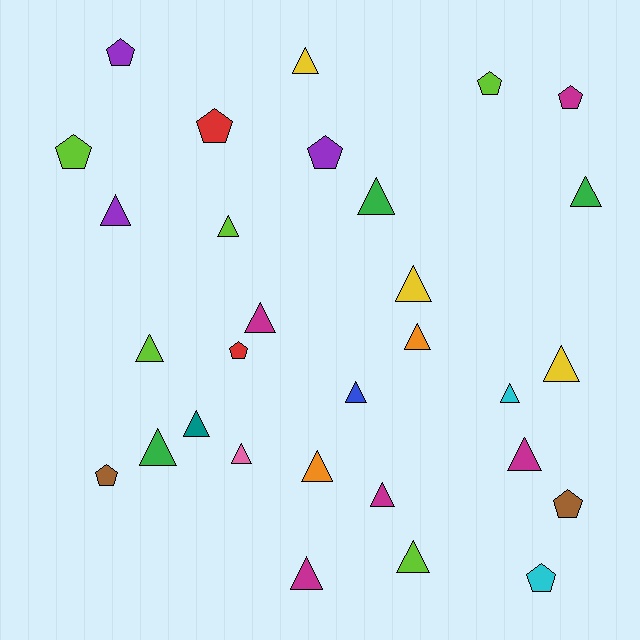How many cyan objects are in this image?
There are 2 cyan objects.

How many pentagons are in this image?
There are 10 pentagons.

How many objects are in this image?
There are 30 objects.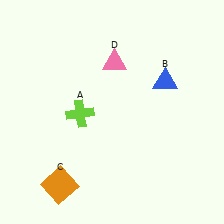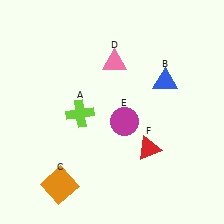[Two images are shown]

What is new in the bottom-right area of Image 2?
A magenta circle (E) was added in the bottom-right area of Image 2.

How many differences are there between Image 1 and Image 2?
There are 2 differences between the two images.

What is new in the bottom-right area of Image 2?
A red triangle (F) was added in the bottom-right area of Image 2.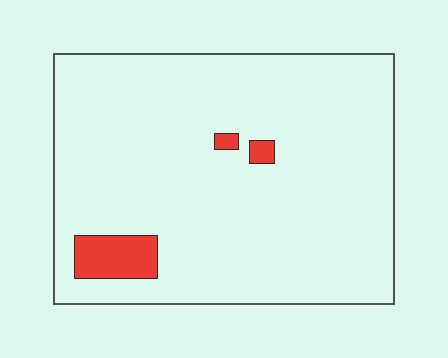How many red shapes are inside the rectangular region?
3.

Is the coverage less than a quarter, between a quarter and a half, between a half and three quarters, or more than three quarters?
Less than a quarter.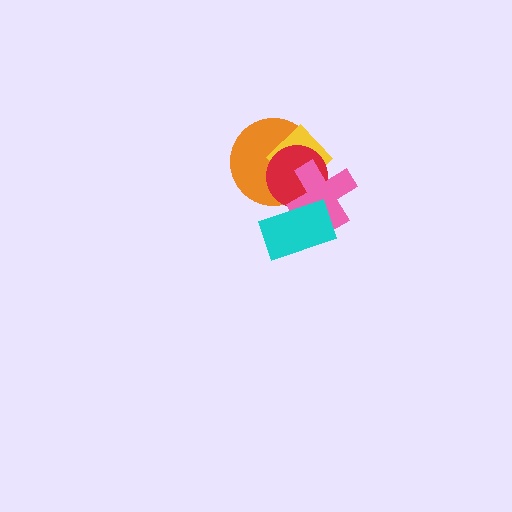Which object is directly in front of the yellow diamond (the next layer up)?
The red circle is directly in front of the yellow diamond.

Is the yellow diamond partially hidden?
Yes, it is partially covered by another shape.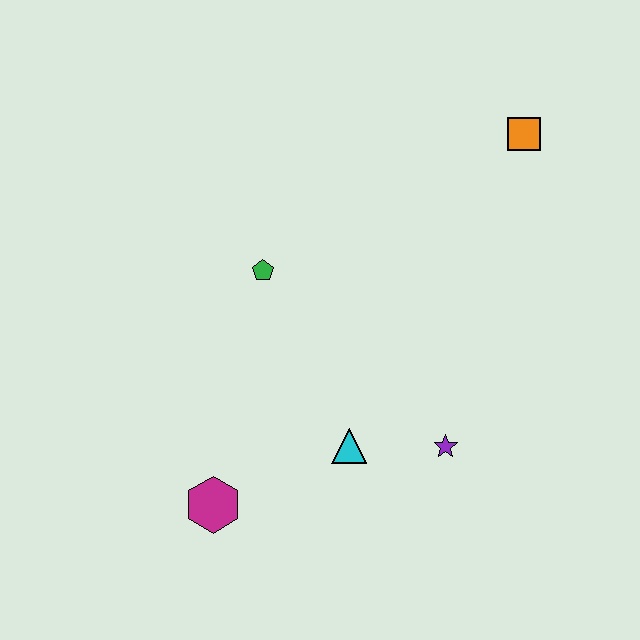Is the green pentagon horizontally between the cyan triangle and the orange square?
No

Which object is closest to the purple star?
The cyan triangle is closest to the purple star.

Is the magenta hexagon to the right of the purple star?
No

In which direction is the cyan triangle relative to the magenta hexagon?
The cyan triangle is to the right of the magenta hexagon.